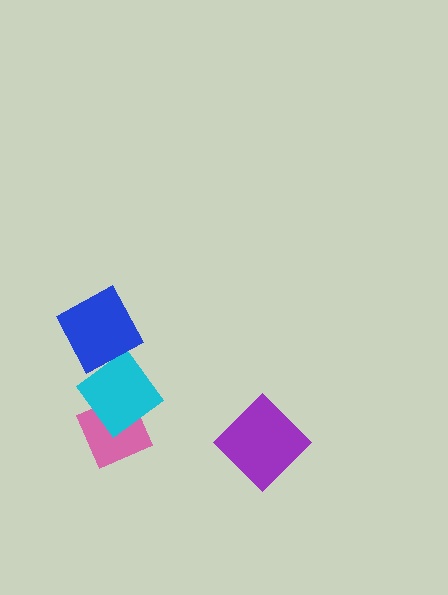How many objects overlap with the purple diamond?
0 objects overlap with the purple diamond.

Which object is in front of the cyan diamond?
The blue diamond is in front of the cyan diamond.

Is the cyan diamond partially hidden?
Yes, it is partially covered by another shape.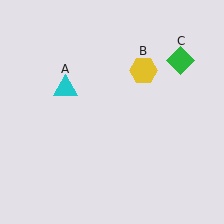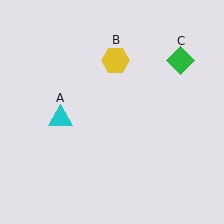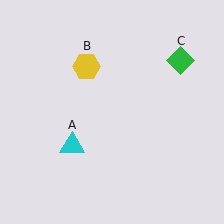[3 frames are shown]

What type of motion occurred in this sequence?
The cyan triangle (object A), yellow hexagon (object B) rotated counterclockwise around the center of the scene.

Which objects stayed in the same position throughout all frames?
Green diamond (object C) remained stationary.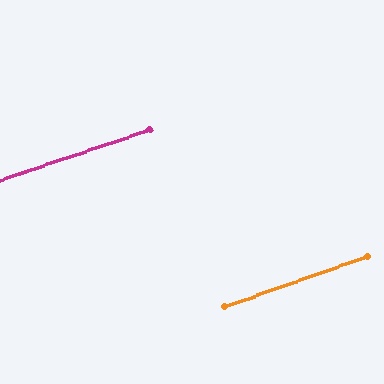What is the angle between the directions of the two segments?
Approximately 1 degree.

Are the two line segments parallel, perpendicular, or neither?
Parallel — their directions differ by only 0.8°.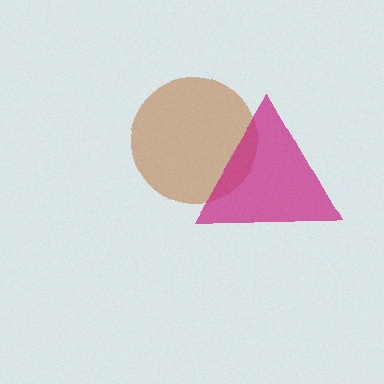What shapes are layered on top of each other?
The layered shapes are: a brown circle, a magenta triangle.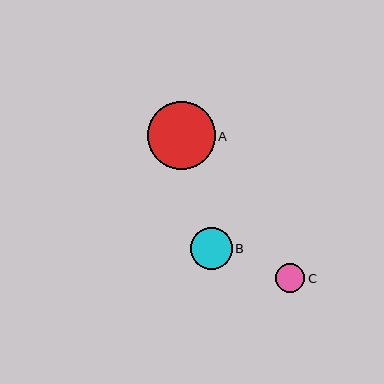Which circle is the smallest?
Circle C is the smallest with a size of approximately 29 pixels.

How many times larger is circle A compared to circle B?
Circle A is approximately 1.6 times the size of circle B.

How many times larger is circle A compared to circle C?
Circle A is approximately 2.3 times the size of circle C.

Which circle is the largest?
Circle A is the largest with a size of approximately 68 pixels.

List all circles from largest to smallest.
From largest to smallest: A, B, C.